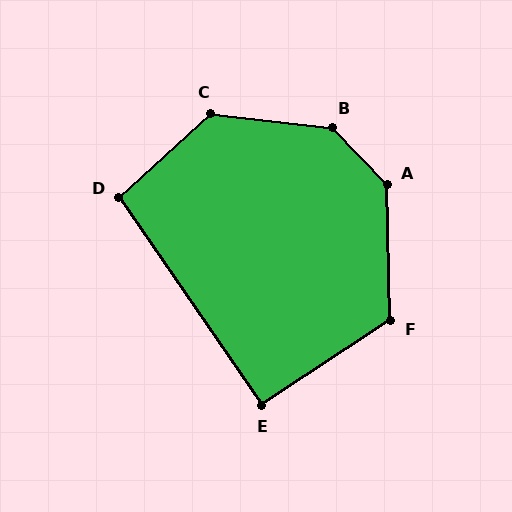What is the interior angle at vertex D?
Approximately 98 degrees (obtuse).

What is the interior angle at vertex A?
Approximately 138 degrees (obtuse).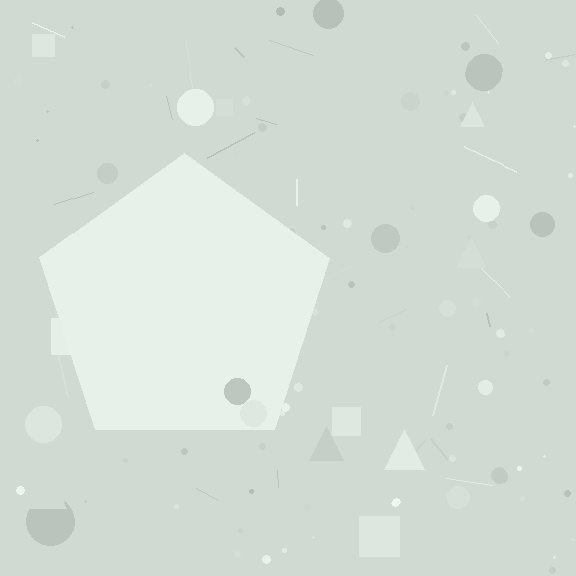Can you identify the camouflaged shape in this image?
The camouflaged shape is a pentagon.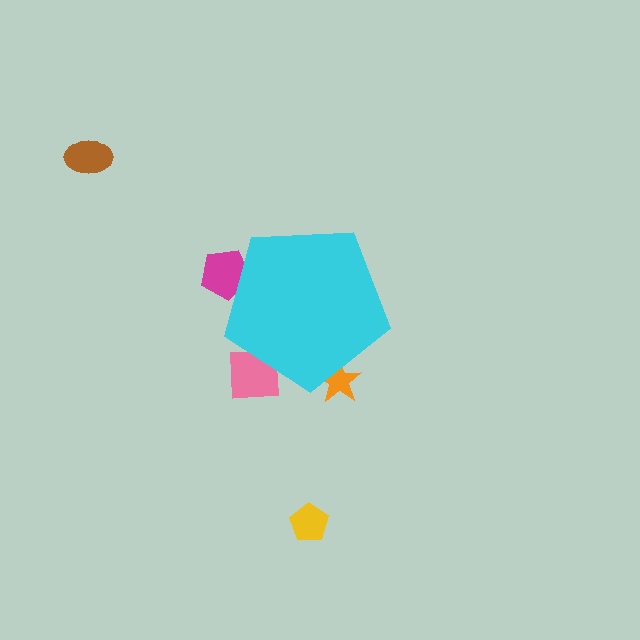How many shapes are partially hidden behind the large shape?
3 shapes are partially hidden.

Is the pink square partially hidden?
Yes, the pink square is partially hidden behind the cyan pentagon.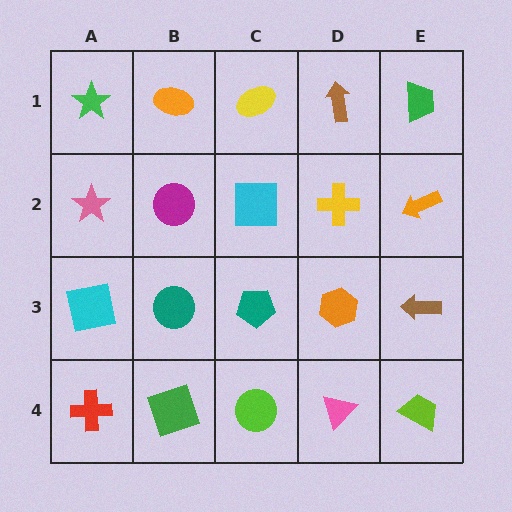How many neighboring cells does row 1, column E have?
2.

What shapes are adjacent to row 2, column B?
An orange ellipse (row 1, column B), a teal circle (row 3, column B), a pink star (row 2, column A), a cyan square (row 2, column C).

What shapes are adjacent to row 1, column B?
A magenta circle (row 2, column B), a green star (row 1, column A), a yellow ellipse (row 1, column C).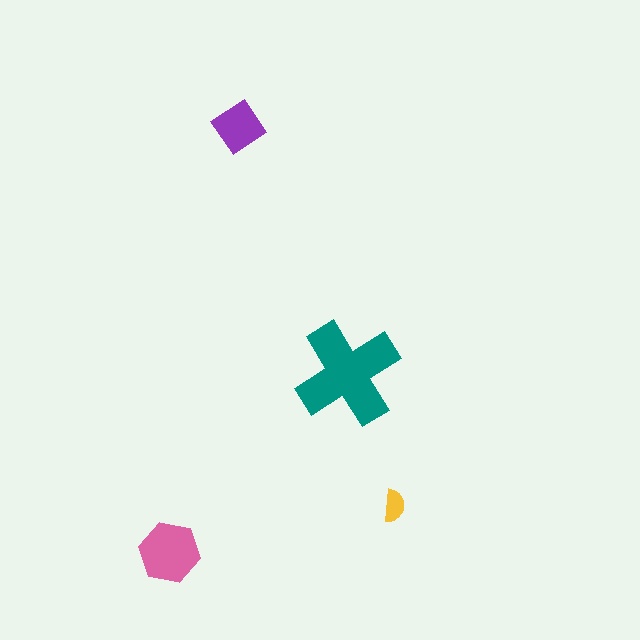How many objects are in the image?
There are 4 objects in the image.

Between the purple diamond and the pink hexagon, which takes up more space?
The pink hexagon.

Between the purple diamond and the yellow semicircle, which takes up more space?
The purple diamond.